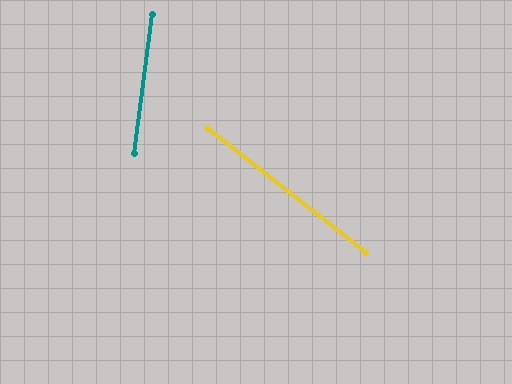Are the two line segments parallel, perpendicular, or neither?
Neither parallel nor perpendicular — they differ by about 59°.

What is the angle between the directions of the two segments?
Approximately 59 degrees.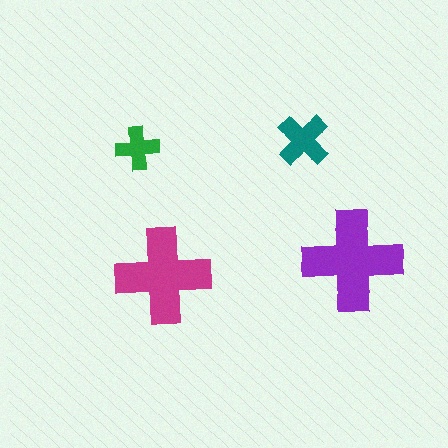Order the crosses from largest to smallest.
the purple one, the magenta one, the teal one, the green one.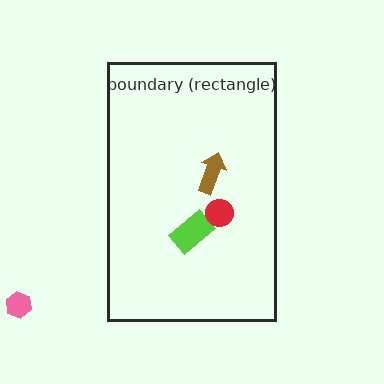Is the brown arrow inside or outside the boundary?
Inside.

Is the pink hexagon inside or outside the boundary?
Outside.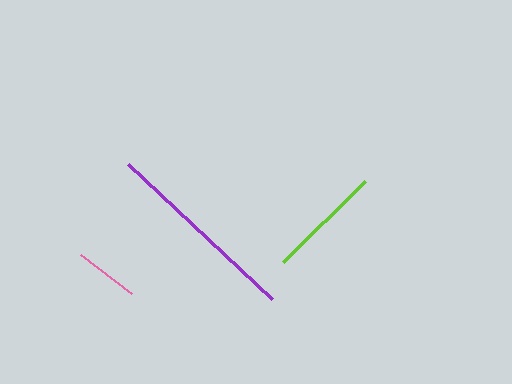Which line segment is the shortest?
The pink line is the shortest at approximately 64 pixels.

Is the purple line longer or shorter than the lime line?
The purple line is longer than the lime line.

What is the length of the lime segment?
The lime segment is approximately 115 pixels long.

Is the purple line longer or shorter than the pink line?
The purple line is longer than the pink line.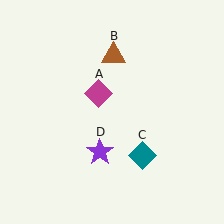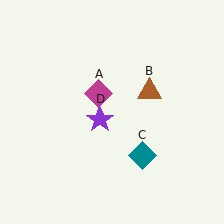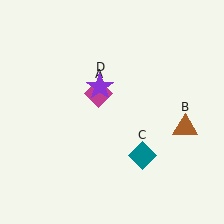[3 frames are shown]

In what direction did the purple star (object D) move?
The purple star (object D) moved up.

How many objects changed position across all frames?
2 objects changed position: brown triangle (object B), purple star (object D).